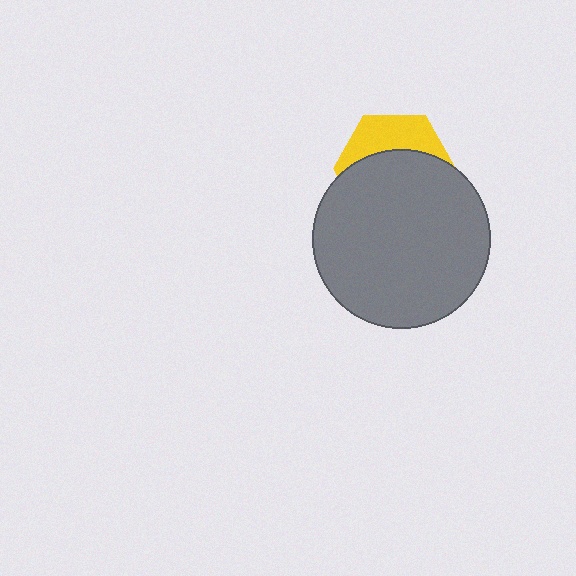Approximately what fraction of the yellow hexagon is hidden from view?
Roughly 64% of the yellow hexagon is hidden behind the gray circle.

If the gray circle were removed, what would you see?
You would see the complete yellow hexagon.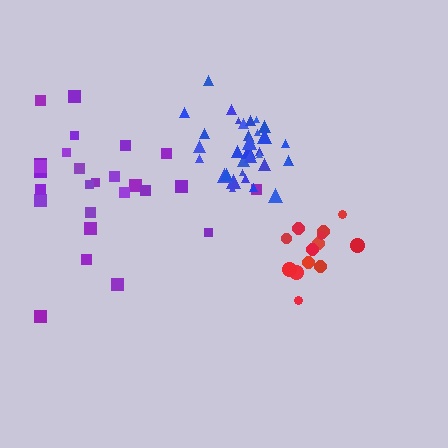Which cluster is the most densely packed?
Blue.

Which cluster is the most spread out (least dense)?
Purple.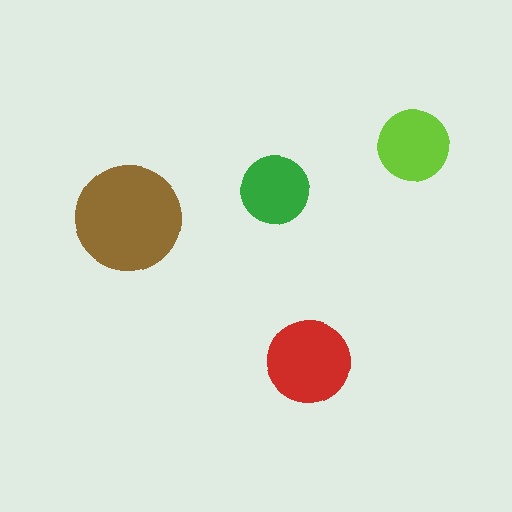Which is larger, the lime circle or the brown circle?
The brown one.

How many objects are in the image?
There are 4 objects in the image.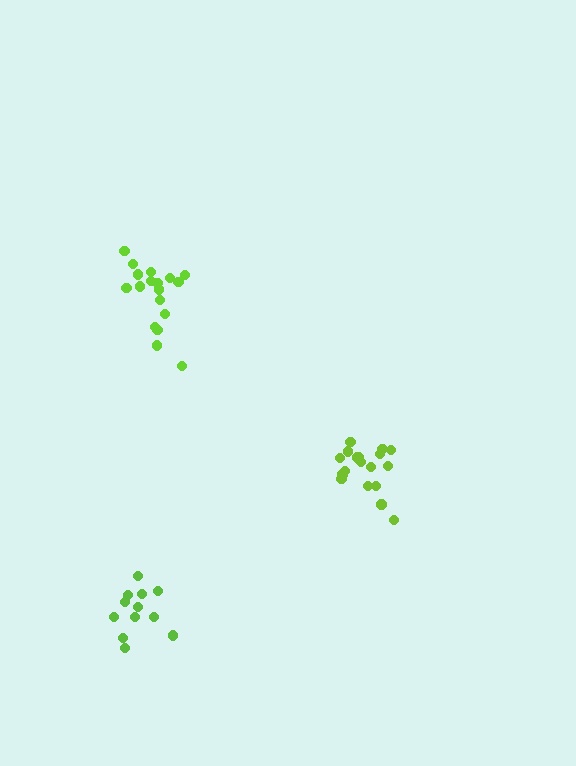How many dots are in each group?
Group 1: 12 dots, Group 2: 18 dots, Group 3: 18 dots (48 total).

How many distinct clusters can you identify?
There are 3 distinct clusters.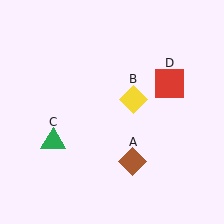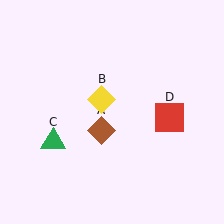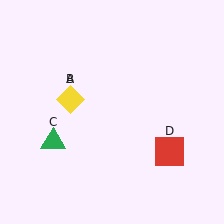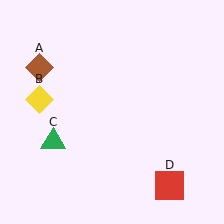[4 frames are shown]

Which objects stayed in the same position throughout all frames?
Green triangle (object C) remained stationary.